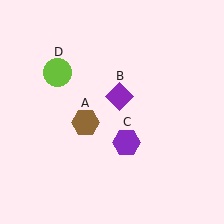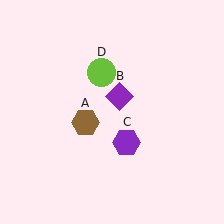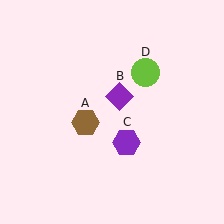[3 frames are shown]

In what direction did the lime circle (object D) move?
The lime circle (object D) moved right.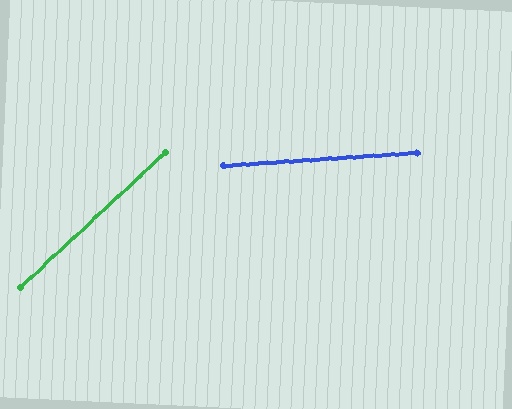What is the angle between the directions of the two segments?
Approximately 39 degrees.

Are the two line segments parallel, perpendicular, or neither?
Neither parallel nor perpendicular — they differ by about 39°.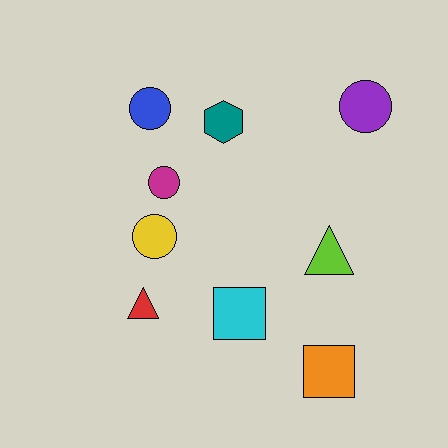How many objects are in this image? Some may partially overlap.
There are 9 objects.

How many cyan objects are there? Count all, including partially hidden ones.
There is 1 cyan object.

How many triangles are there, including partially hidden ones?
There are 2 triangles.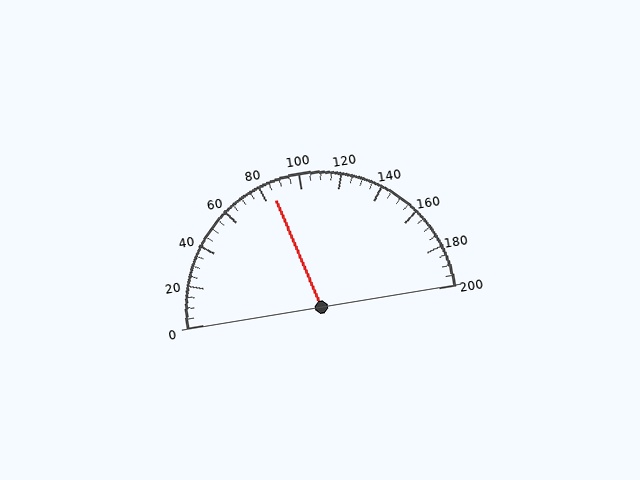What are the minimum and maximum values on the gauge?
The gauge ranges from 0 to 200.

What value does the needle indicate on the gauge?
The needle indicates approximately 85.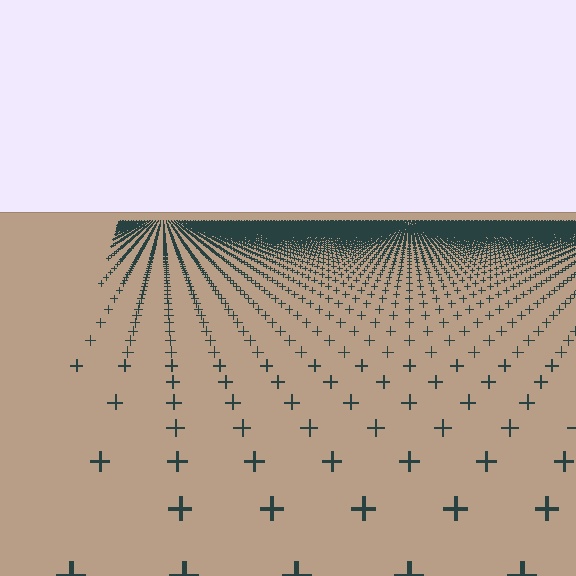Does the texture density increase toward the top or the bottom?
Density increases toward the top.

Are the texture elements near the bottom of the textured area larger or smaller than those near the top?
Larger. Near the bottom, elements are closer to the viewer and appear at a bigger on-screen size.